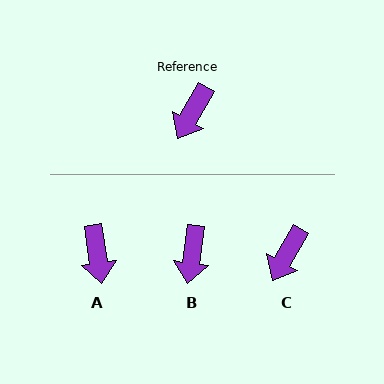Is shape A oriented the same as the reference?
No, it is off by about 38 degrees.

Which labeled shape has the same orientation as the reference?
C.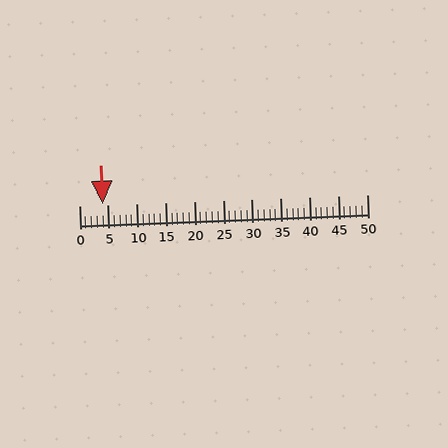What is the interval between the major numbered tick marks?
The major tick marks are spaced 5 units apart.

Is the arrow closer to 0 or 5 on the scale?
The arrow is closer to 5.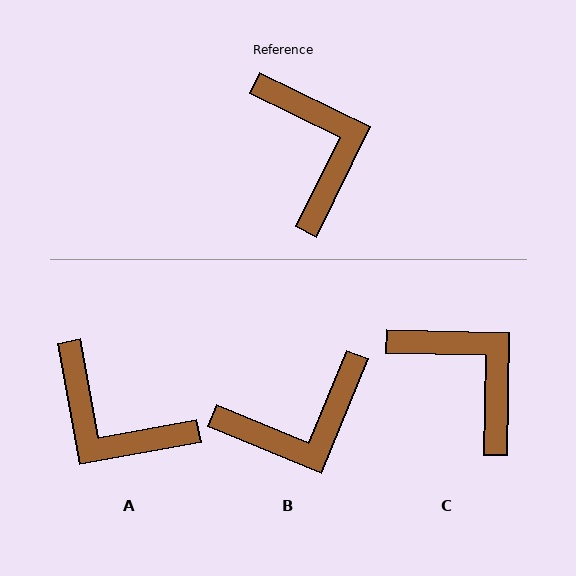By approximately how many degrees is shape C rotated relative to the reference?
Approximately 25 degrees counter-clockwise.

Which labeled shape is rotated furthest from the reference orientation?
A, about 143 degrees away.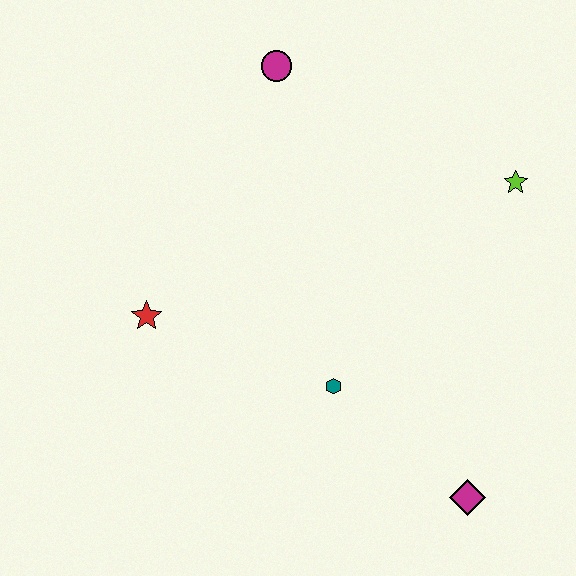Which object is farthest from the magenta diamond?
The magenta circle is farthest from the magenta diamond.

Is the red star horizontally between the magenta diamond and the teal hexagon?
No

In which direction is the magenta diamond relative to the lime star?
The magenta diamond is below the lime star.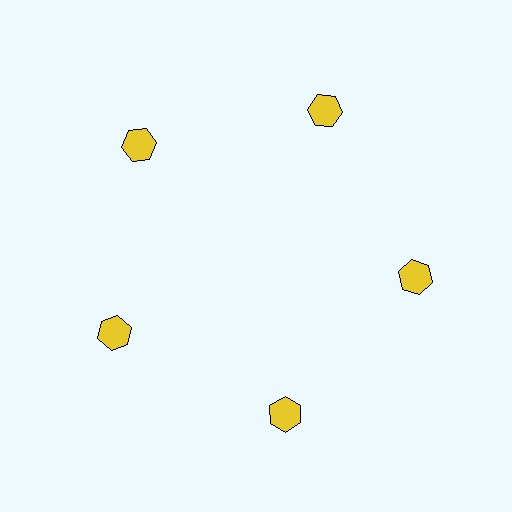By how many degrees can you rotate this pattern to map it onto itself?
The pattern maps onto itself every 72 degrees of rotation.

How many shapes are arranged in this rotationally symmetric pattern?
There are 5 shapes, arranged in 5 groups of 1.